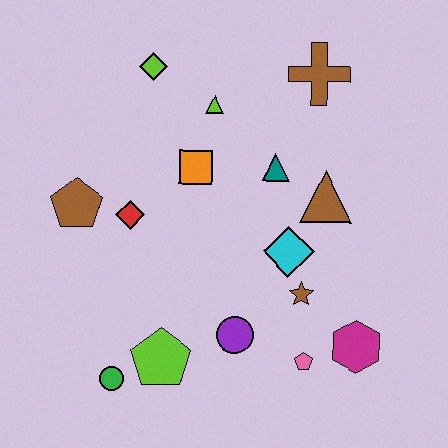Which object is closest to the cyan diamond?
The brown star is closest to the cyan diamond.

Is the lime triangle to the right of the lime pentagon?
Yes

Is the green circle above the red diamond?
No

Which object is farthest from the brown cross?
The green circle is farthest from the brown cross.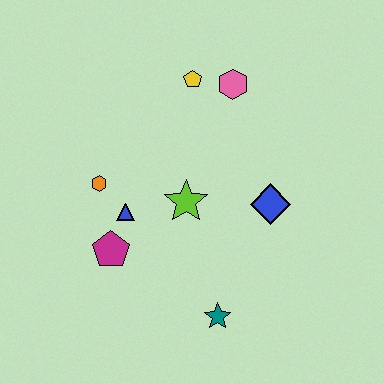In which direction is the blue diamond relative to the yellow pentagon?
The blue diamond is below the yellow pentagon.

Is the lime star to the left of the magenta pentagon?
No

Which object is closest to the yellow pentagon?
The pink hexagon is closest to the yellow pentagon.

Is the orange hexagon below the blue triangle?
No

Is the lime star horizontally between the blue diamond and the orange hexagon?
Yes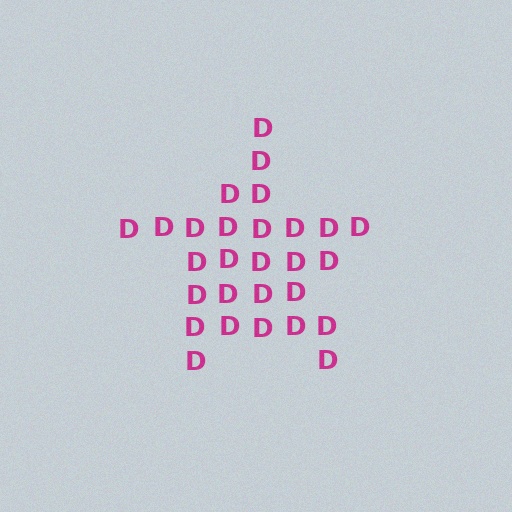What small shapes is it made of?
It is made of small letter D's.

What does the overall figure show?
The overall figure shows a star.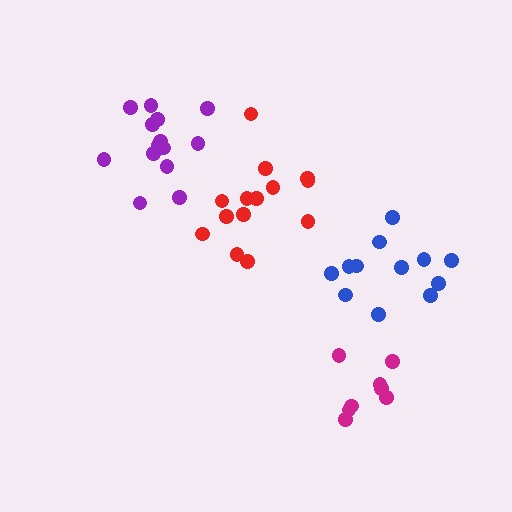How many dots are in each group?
Group 1: 8 dots, Group 2: 14 dots, Group 3: 14 dots, Group 4: 12 dots (48 total).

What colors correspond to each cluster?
The clusters are colored: magenta, red, purple, blue.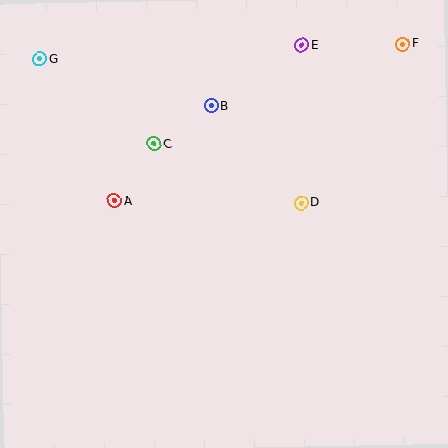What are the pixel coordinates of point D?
Point D is at (301, 203).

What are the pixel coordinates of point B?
Point B is at (211, 106).